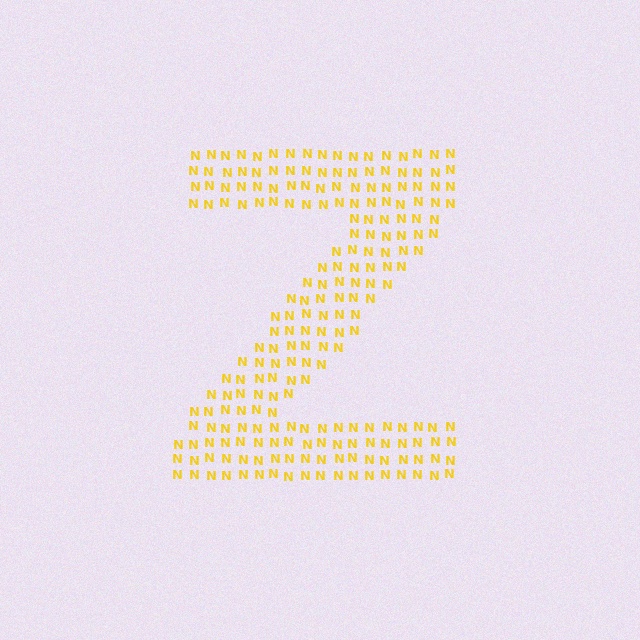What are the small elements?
The small elements are letter N's.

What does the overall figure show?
The overall figure shows the letter Z.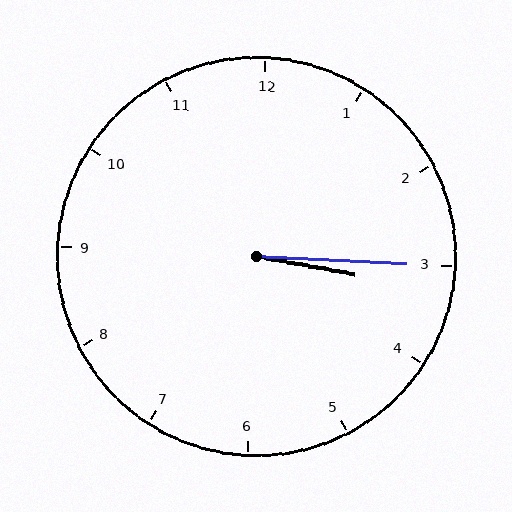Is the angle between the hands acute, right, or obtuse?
It is acute.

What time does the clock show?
3:15.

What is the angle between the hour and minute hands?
Approximately 8 degrees.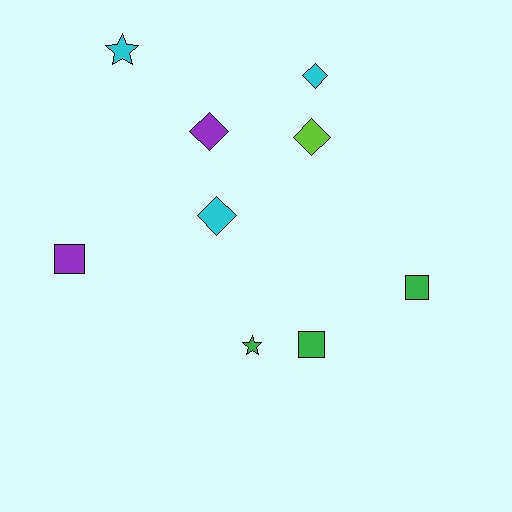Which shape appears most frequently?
Diamond, with 4 objects.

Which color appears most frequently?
Cyan, with 3 objects.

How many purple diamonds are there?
There is 1 purple diamond.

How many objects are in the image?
There are 9 objects.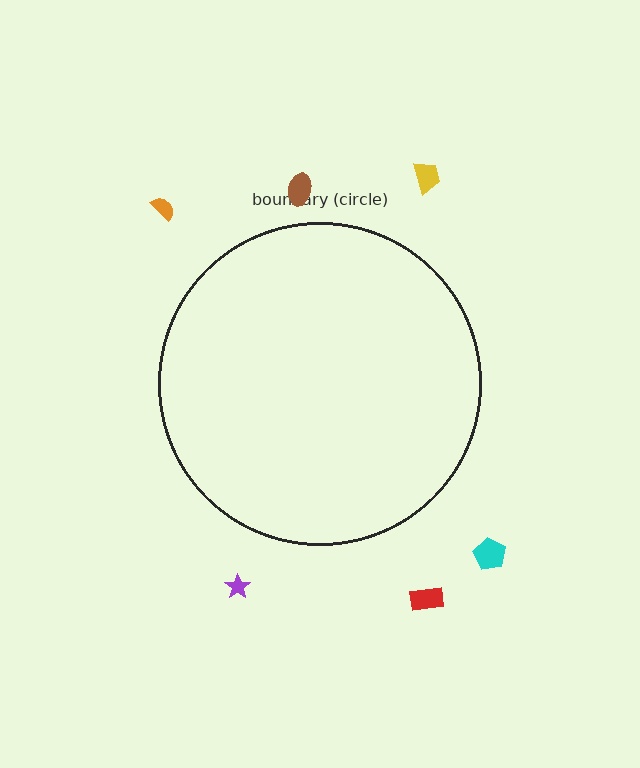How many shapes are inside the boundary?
0 inside, 6 outside.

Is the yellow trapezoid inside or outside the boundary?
Outside.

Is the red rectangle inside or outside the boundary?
Outside.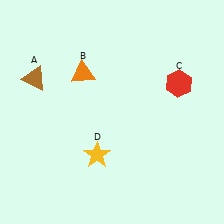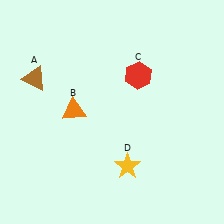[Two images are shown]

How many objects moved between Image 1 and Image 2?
3 objects moved between the two images.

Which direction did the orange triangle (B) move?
The orange triangle (B) moved down.